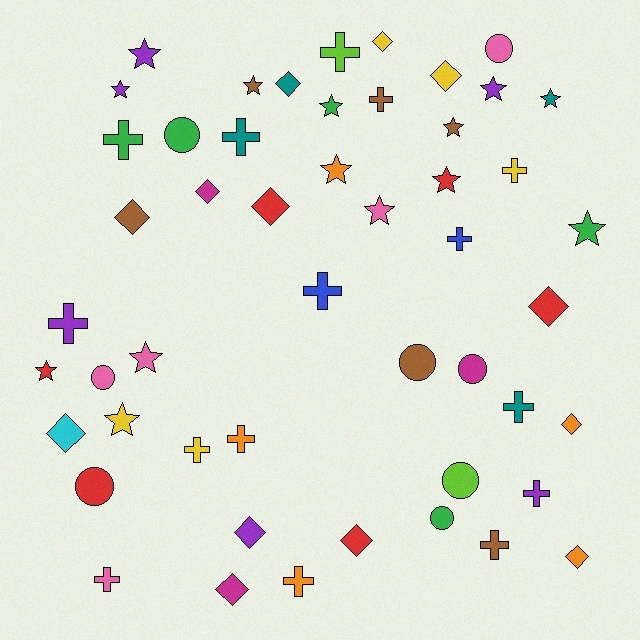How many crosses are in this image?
There are 15 crosses.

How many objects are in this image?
There are 50 objects.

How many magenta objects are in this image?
There are 3 magenta objects.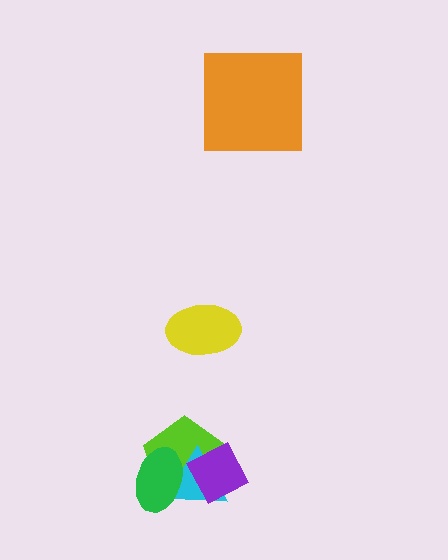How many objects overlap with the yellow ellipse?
0 objects overlap with the yellow ellipse.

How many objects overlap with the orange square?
0 objects overlap with the orange square.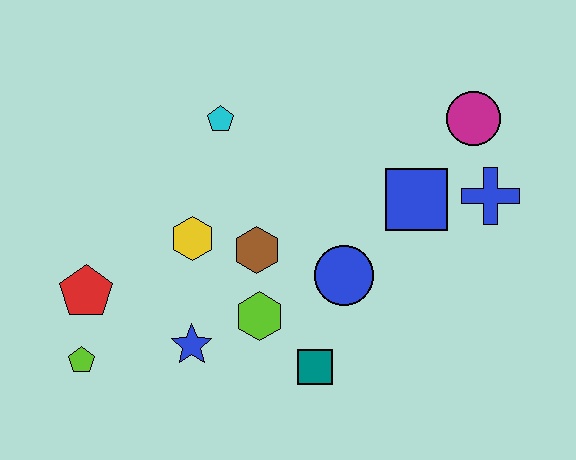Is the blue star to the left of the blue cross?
Yes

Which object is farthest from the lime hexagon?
The magenta circle is farthest from the lime hexagon.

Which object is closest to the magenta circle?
The blue cross is closest to the magenta circle.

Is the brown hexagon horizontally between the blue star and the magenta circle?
Yes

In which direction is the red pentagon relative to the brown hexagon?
The red pentagon is to the left of the brown hexagon.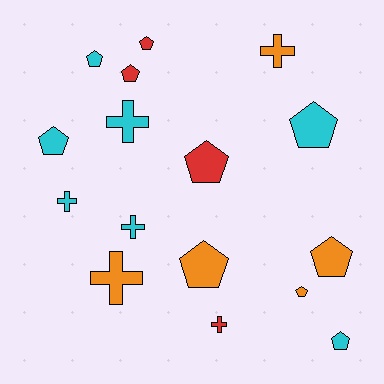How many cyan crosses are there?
There are 3 cyan crosses.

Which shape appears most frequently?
Pentagon, with 10 objects.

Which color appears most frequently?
Cyan, with 7 objects.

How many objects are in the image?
There are 16 objects.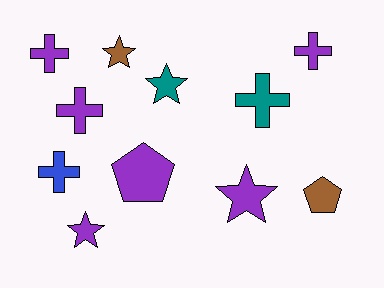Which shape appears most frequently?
Cross, with 5 objects.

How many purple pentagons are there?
There is 1 purple pentagon.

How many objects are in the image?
There are 11 objects.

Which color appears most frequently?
Purple, with 6 objects.